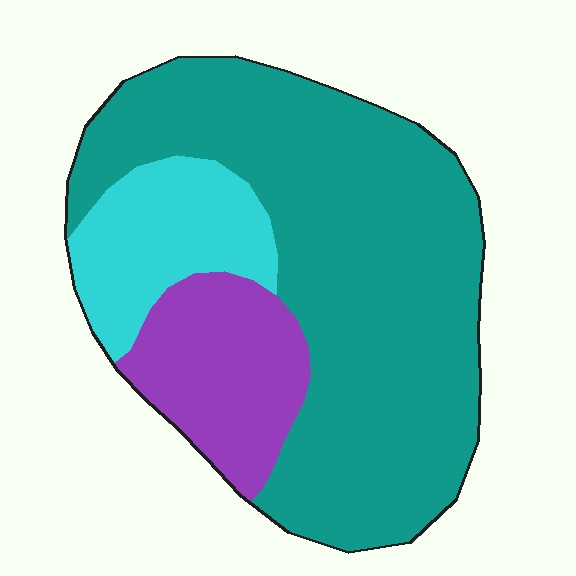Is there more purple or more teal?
Teal.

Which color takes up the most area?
Teal, at roughly 65%.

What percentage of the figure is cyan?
Cyan takes up less than a sixth of the figure.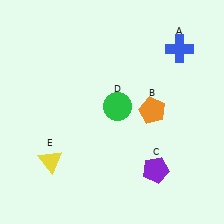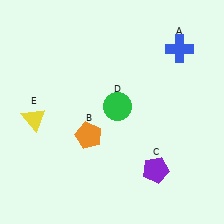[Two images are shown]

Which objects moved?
The objects that moved are: the orange pentagon (B), the yellow triangle (E).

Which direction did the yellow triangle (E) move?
The yellow triangle (E) moved up.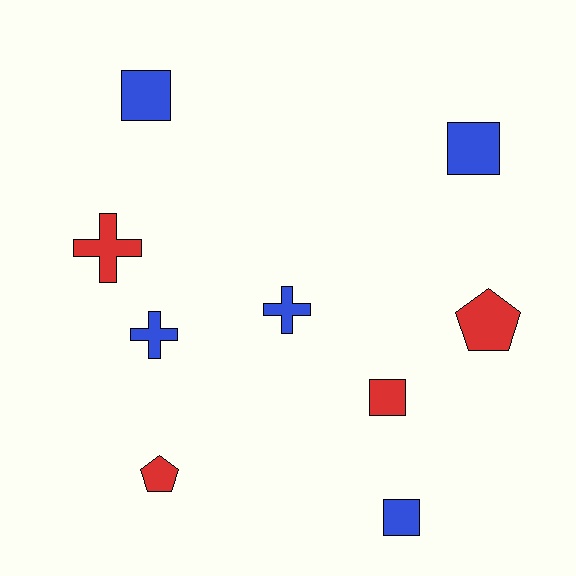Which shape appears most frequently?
Square, with 4 objects.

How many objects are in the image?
There are 9 objects.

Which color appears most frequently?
Blue, with 5 objects.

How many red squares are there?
There is 1 red square.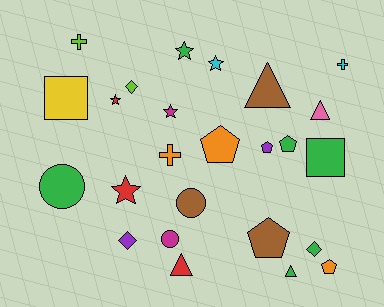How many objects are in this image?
There are 25 objects.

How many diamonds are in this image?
There are 3 diamonds.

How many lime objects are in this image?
There are 2 lime objects.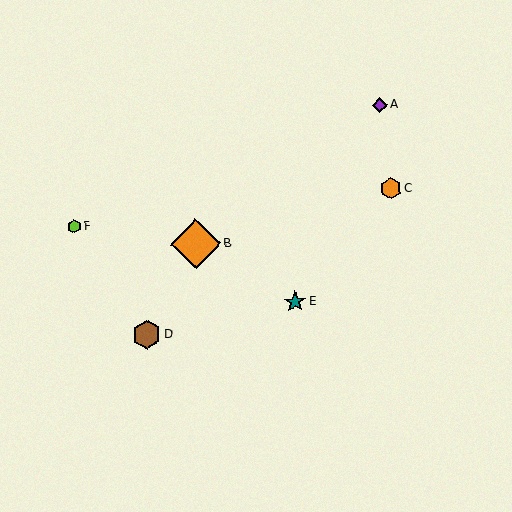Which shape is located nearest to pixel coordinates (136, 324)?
The brown hexagon (labeled D) at (147, 334) is nearest to that location.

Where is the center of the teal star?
The center of the teal star is at (295, 302).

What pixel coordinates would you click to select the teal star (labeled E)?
Click at (295, 302) to select the teal star E.